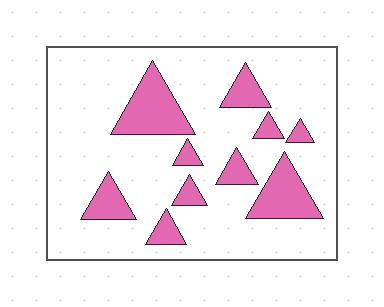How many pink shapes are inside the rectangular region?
10.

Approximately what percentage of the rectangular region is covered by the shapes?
Approximately 20%.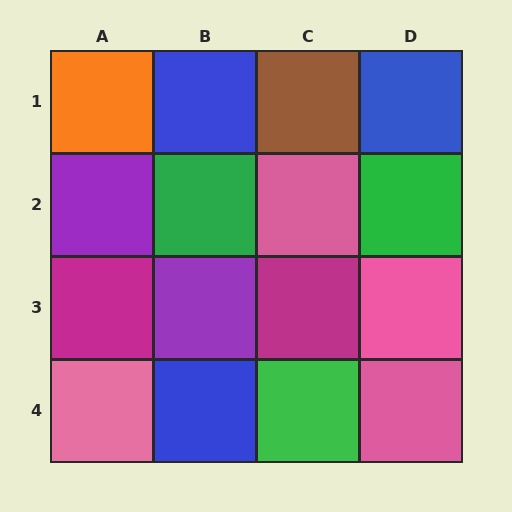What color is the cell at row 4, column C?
Green.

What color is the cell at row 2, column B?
Green.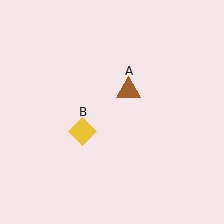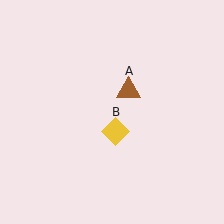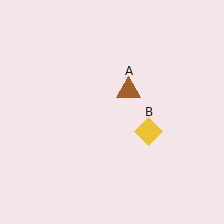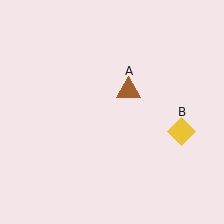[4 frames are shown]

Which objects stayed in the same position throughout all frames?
Brown triangle (object A) remained stationary.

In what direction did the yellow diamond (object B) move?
The yellow diamond (object B) moved right.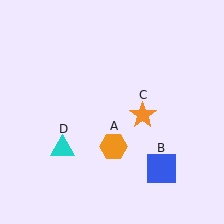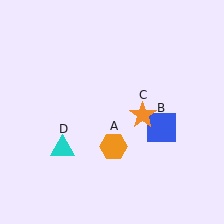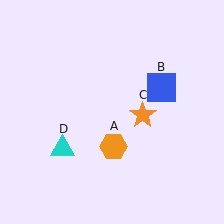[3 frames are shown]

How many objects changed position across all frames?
1 object changed position: blue square (object B).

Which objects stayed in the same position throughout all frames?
Orange hexagon (object A) and orange star (object C) and cyan triangle (object D) remained stationary.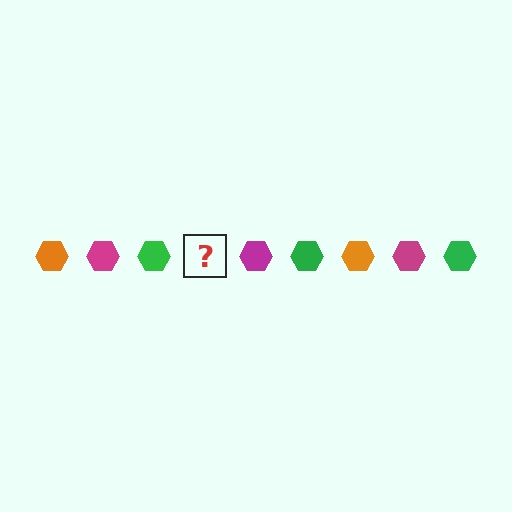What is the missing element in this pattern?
The missing element is an orange hexagon.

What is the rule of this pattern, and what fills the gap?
The rule is that the pattern cycles through orange, magenta, green hexagons. The gap should be filled with an orange hexagon.